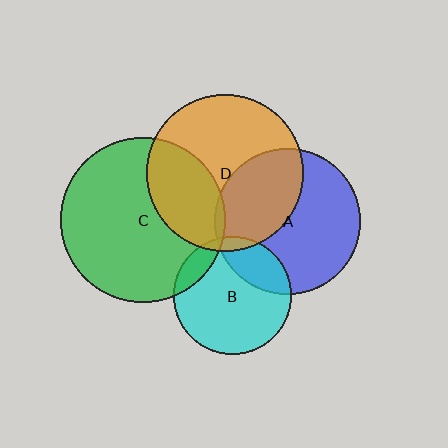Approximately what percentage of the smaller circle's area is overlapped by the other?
Approximately 40%.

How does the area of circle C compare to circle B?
Approximately 1.9 times.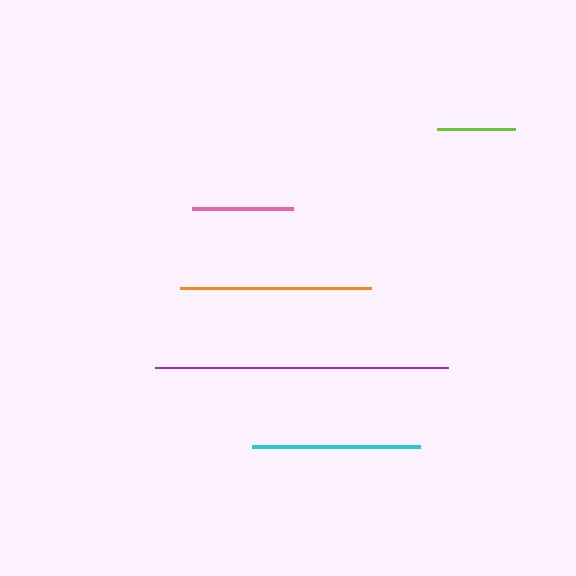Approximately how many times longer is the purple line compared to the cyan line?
The purple line is approximately 1.7 times the length of the cyan line.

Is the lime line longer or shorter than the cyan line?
The cyan line is longer than the lime line.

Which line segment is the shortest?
The lime line is the shortest at approximately 78 pixels.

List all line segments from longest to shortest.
From longest to shortest: purple, orange, cyan, pink, lime.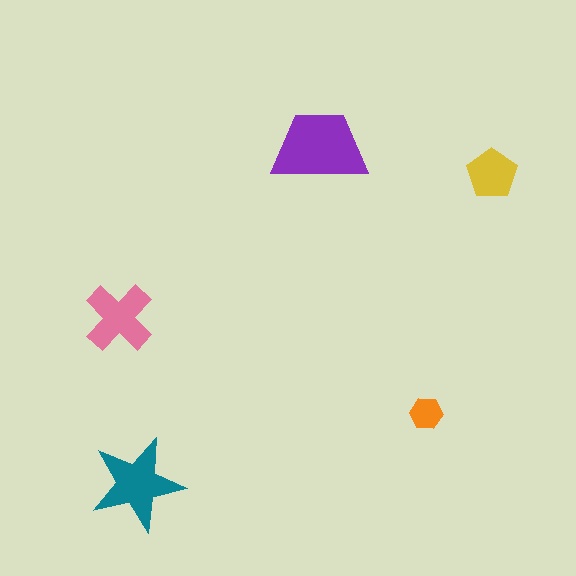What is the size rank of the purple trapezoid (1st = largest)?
1st.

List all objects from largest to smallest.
The purple trapezoid, the teal star, the pink cross, the yellow pentagon, the orange hexagon.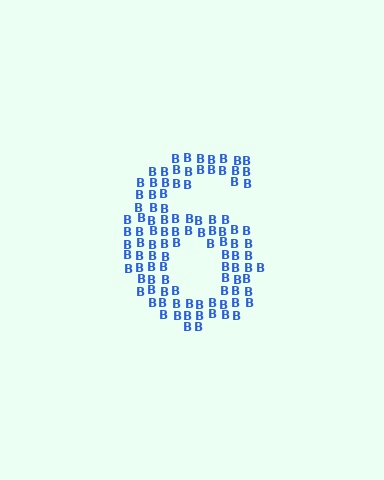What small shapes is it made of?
It is made of small letter B's.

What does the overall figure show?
The overall figure shows the digit 6.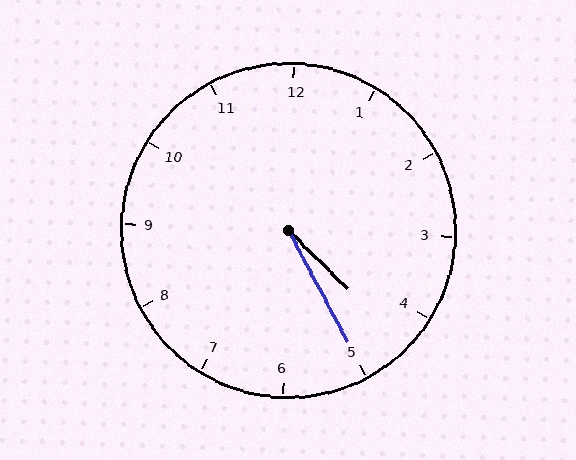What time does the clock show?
4:25.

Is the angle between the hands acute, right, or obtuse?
It is acute.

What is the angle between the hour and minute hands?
Approximately 18 degrees.